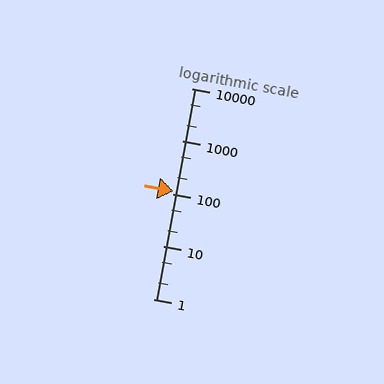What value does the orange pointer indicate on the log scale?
The pointer indicates approximately 110.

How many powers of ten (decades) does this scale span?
The scale spans 4 decades, from 1 to 10000.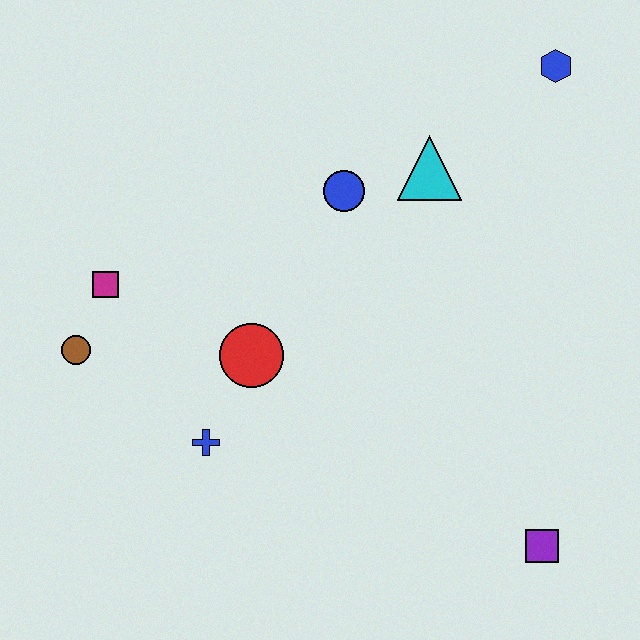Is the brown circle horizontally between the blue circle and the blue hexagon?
No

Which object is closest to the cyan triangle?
The blue circle is closest to the cyan triangle.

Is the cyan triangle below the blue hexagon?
Yes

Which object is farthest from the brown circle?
The blue hexagon is farthest from the brown circle.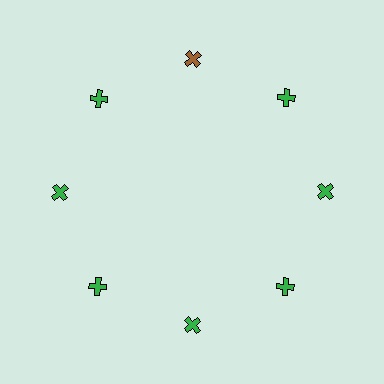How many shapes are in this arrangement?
There are 8 shapes arranged in a ring pattern.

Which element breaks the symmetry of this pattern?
The brown cross at roughly the 12 o'clock position breaks the symmetry. All other shapes are green crosses.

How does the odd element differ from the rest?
It has a different color: brown instead of green.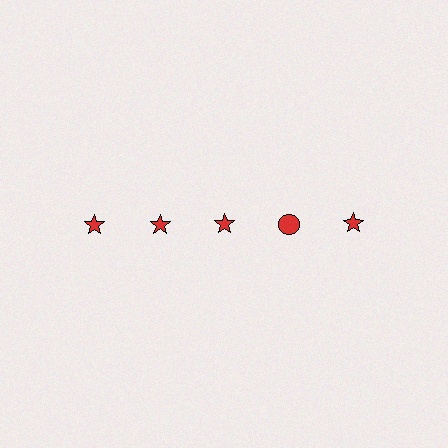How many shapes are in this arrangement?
There are 5 shapes arranged in a grid pattern.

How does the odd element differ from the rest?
It has a different shape: circle instead of star.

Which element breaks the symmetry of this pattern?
The red circle in the top row, second from right column breaks the symmetry. All other shapes are red stars.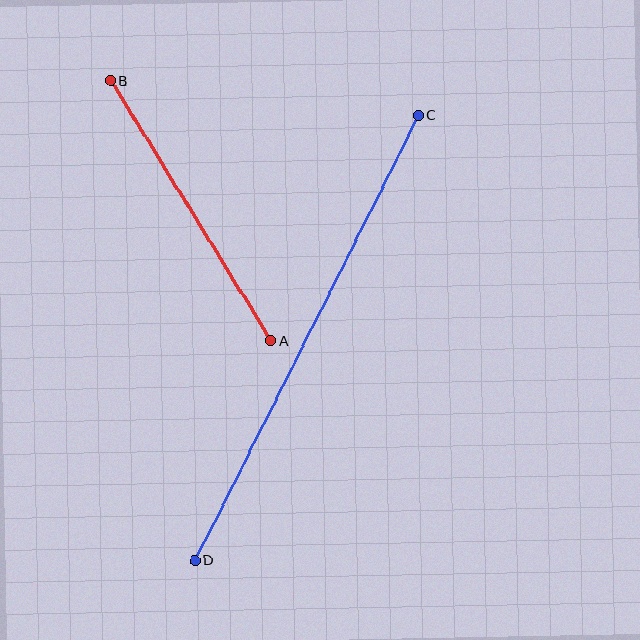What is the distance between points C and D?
The distance is approximately 498 pixels.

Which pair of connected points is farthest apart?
Points C and D are farthest apart.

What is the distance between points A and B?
The distance is approximately 305 pixels.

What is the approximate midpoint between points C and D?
The midpoint is at approximately (306, 338) pixels.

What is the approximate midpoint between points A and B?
The midpoint is at approximately (191, 211) pixels.